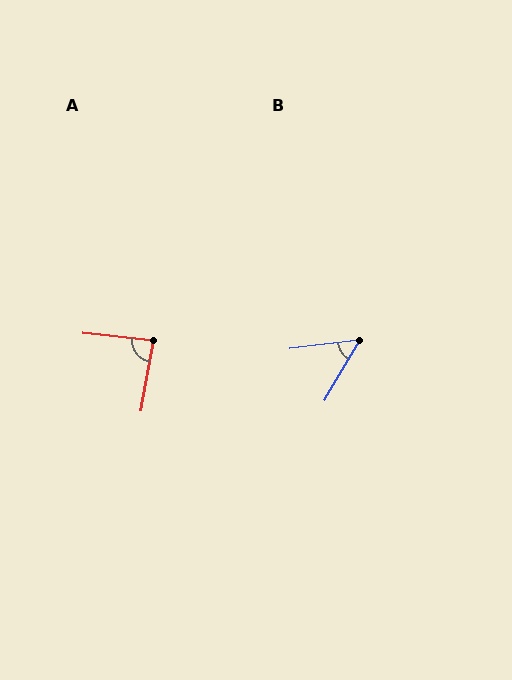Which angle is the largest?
A, at approximately 86 degrees.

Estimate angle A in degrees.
Approximately 86 degrees.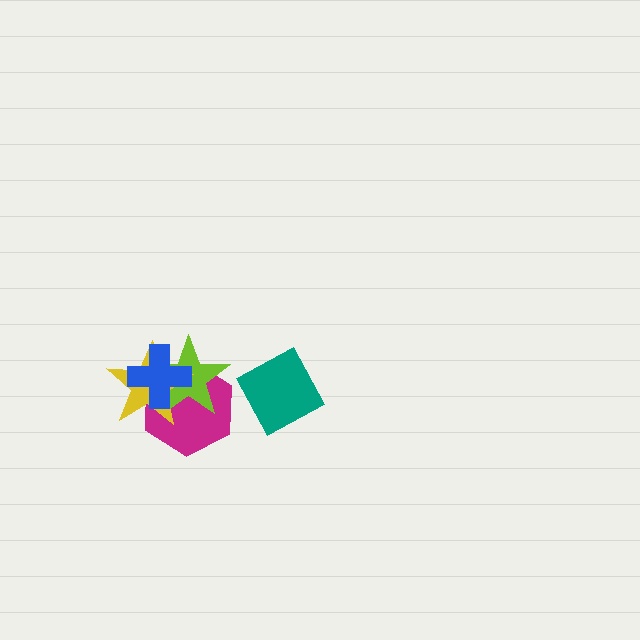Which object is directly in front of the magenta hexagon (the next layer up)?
The lime star is directly in front of the magenta hexagon.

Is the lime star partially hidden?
Yes, it is partially covered by another shape.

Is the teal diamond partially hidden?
No, no other shape covers it.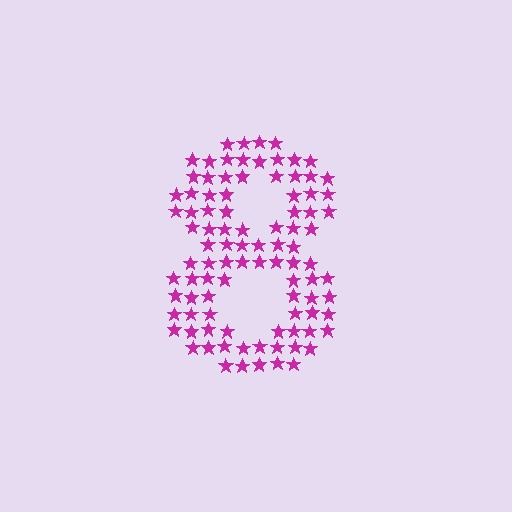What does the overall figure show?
The overall figure shows the digit 8.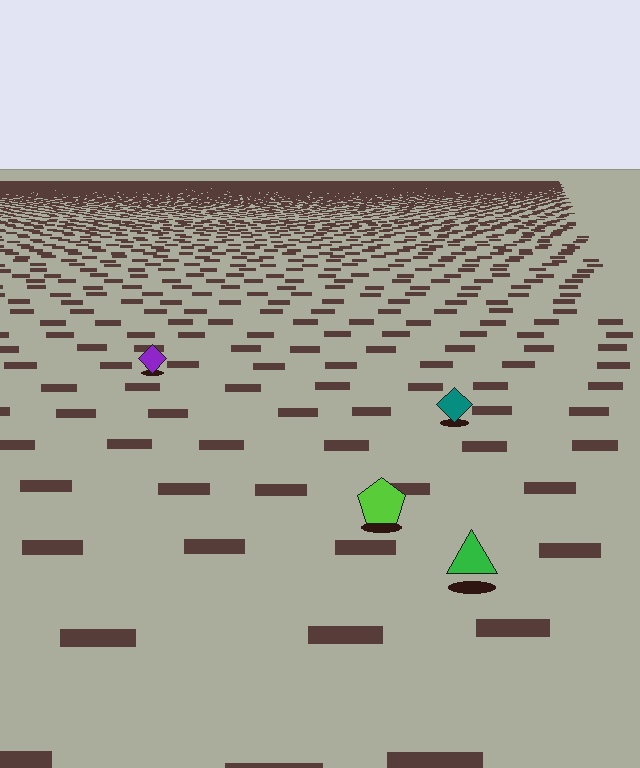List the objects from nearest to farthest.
From nearest to farthest: the green triangle, the lime pentagon, the teal diamond, the purple diamond.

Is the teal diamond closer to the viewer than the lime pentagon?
No. The lime pentagon is closer — you can tell from the texture gradient: the ground texture is coarser near it.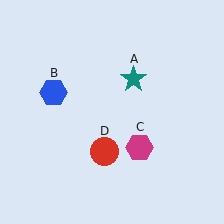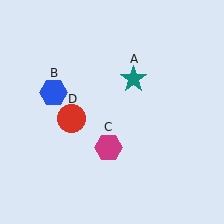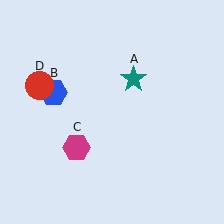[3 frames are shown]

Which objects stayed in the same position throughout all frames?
Teal star (object A) and blue hexagon (object B) remained stationary.